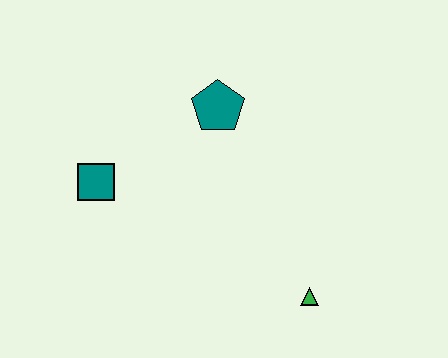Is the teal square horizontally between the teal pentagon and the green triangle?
No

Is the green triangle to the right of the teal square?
Yes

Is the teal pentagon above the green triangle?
Yes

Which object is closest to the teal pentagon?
The teal square is closest to the teal pentagon.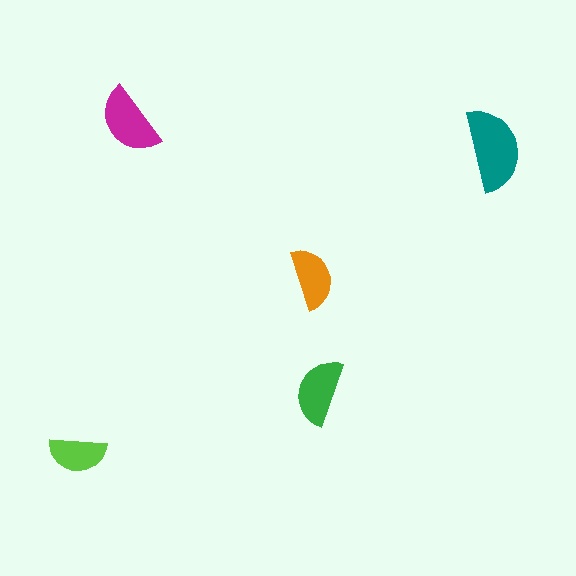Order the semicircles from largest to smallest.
the teal one, the magenta one, the green one, the orange one, the lime one.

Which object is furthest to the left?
The lime semicircle is leftmost.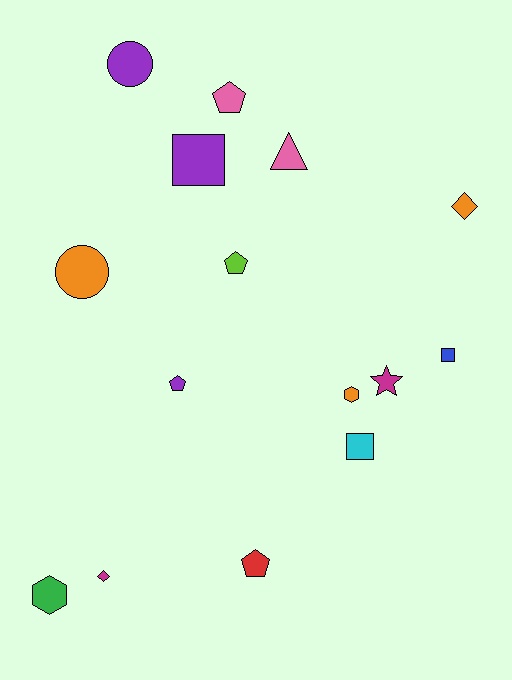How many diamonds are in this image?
There are 2 diamonds.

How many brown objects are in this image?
There are no brown objects.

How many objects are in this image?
There are 15 objects.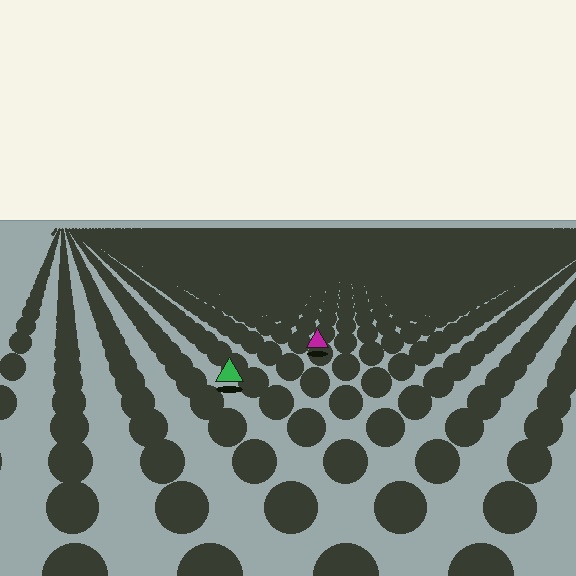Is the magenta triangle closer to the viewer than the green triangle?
No. The green triangle is closer — you can tell from the texture gradient: the ground texture is coarser near it.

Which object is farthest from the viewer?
The magenta triangle is farthest from the viewer. It appears smaller and the ground texture around it is denser.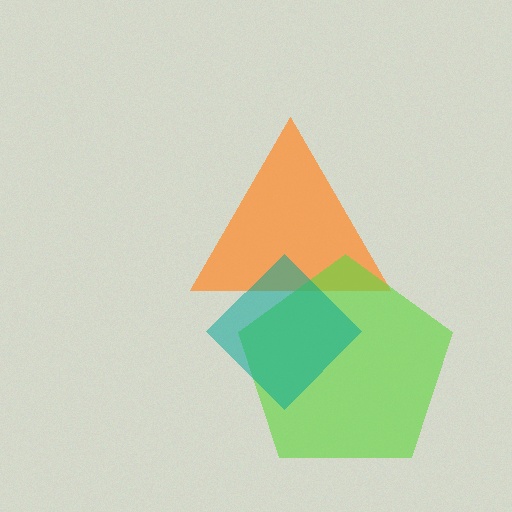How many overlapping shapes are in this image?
There are 3 overlapping shapes in the image.